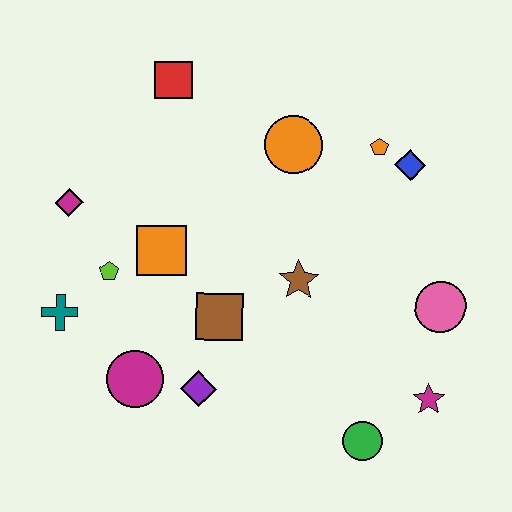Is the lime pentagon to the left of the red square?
Yes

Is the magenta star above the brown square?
No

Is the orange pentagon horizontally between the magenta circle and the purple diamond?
No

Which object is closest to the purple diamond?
The magenta circle is closest to the purple diamond.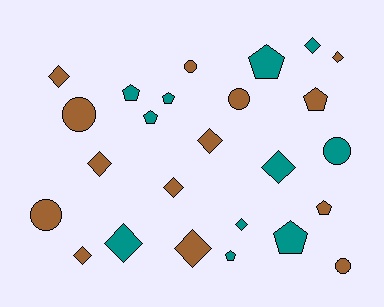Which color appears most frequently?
Brown, with 14 objects.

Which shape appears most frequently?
Diamond, with 11 objects.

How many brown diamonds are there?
There are 7 brown diamonds.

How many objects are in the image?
There are 25 objects.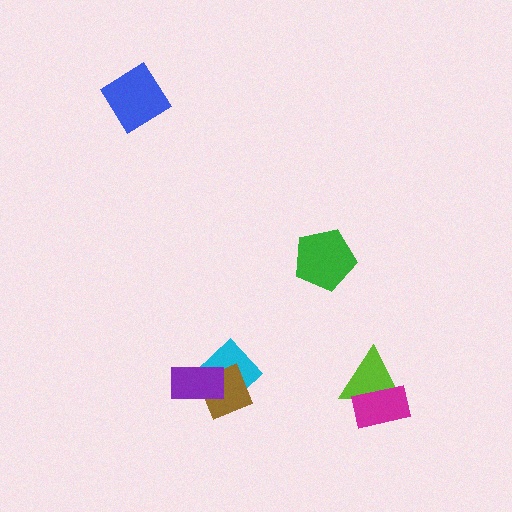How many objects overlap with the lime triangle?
1 object overlaps with the lime triangle.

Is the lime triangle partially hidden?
Yes, it is partially covered by another shape.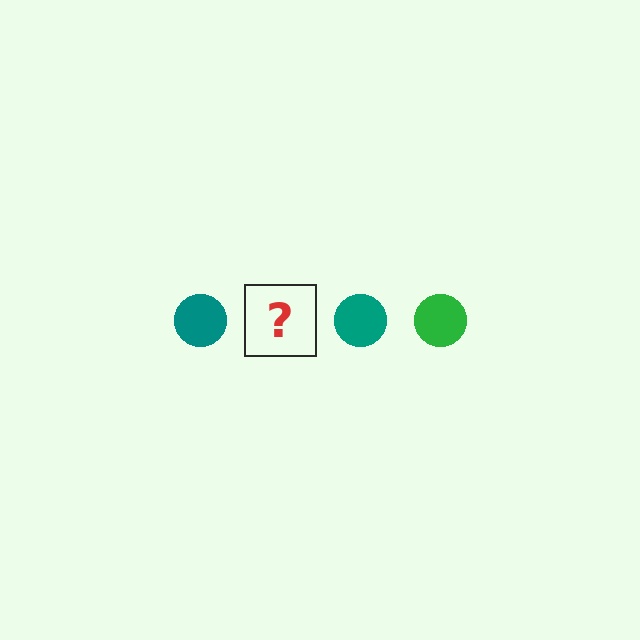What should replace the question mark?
The question mark should be replaced with a green circle.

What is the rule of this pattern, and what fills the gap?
The rule is that the pattern cycles through teal, green circles. The gap should be filled with a green circle.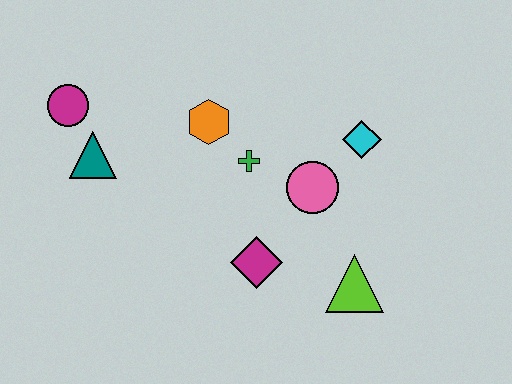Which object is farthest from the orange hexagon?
The lime triangle is farthest from the orange hexagon.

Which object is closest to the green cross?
The orange hexagon is closest to the green cross.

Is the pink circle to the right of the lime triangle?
No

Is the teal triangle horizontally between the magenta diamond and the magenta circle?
Yes